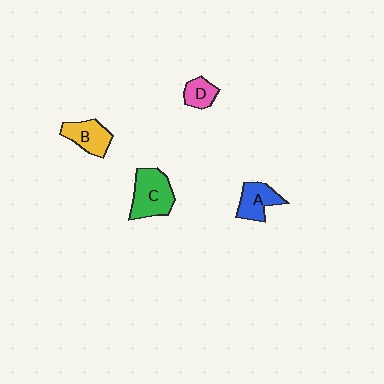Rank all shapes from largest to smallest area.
From largest to smallest: C (green), B (yellow), A (blue), D (pink).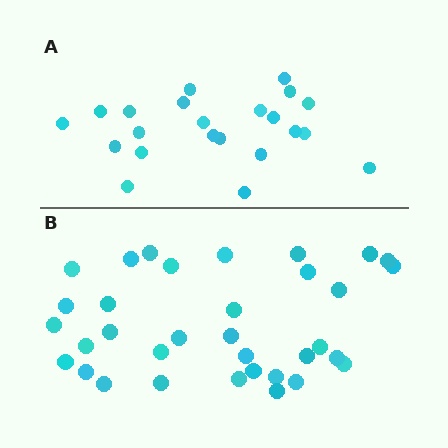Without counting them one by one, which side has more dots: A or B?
Region B (the bottom region) has more dots.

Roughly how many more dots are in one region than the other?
Region B has roughly 12 or so more dots than region A.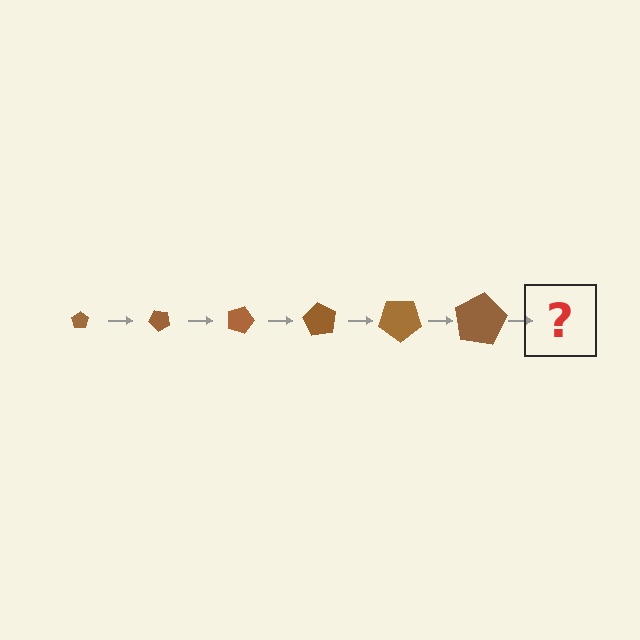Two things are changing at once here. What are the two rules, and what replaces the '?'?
The two rules are that the pentagon grows larger each step and it rotates 45 degrees each step. The '?' should be a pentagon, larger than the previous one and rotated 270 degrees from the start.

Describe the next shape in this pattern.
It should be a pentagon, larger than the previous one and rotated 270 degrees from the start.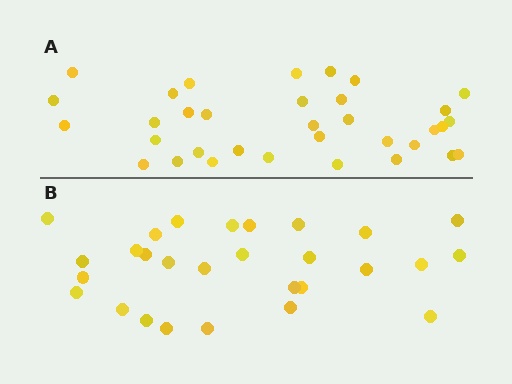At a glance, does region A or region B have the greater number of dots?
Region A (the top region) has more dots.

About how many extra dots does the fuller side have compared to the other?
Region A has about 6 more dots than region B.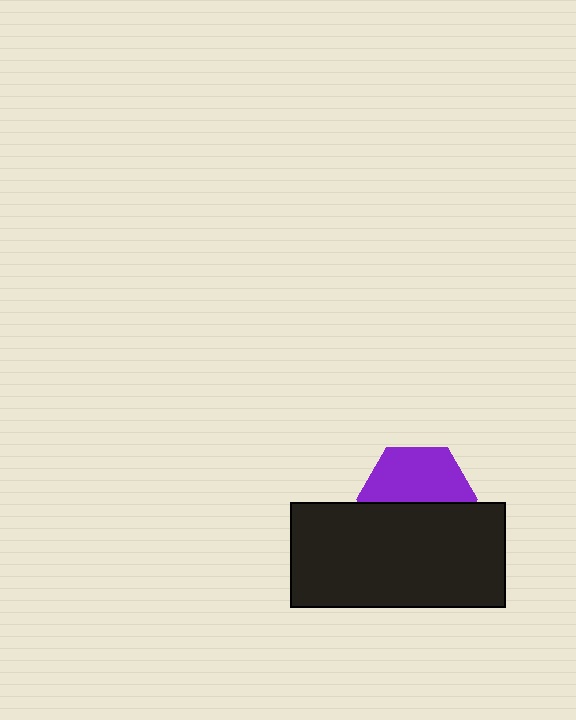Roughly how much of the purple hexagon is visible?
About half of it is visible (roughly 52%).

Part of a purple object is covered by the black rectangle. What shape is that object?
It is a hexagon.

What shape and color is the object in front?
The object in front is a black rectangle.